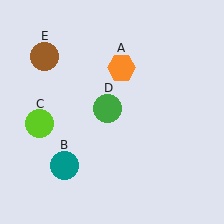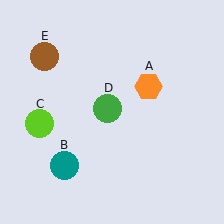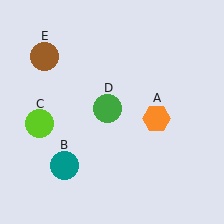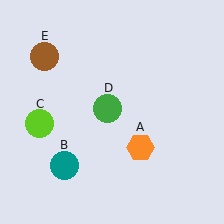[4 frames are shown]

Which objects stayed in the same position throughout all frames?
Teal circle (object B) and lime circle (object C) and green circle (object D) and brown circle (object E) remained stationary.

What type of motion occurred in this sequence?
The orange hexagon (object A) rotated clockwise around the center of the scene.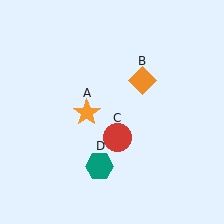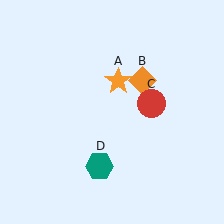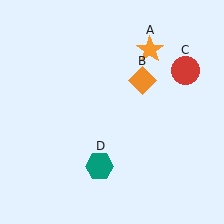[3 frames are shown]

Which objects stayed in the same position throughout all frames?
Orange diamond (object B) and teal hexagon (object D) remained stationary.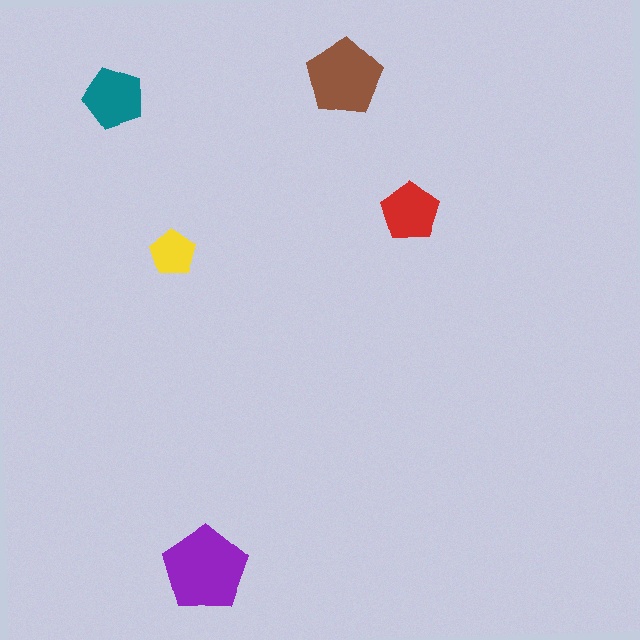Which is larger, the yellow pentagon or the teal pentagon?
The teal one.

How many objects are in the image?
There are 5 objects in the image.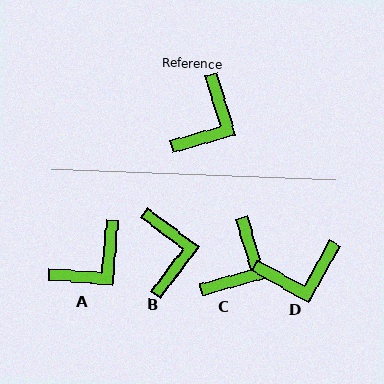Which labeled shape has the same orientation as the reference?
C.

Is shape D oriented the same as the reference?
No, it is off by about 45 degrees.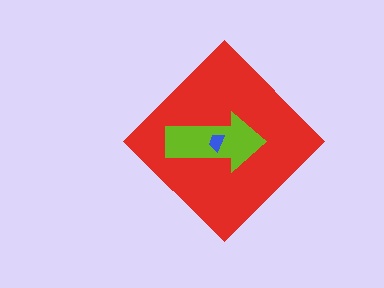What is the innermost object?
The blue trapezoid.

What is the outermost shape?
The red diamond.